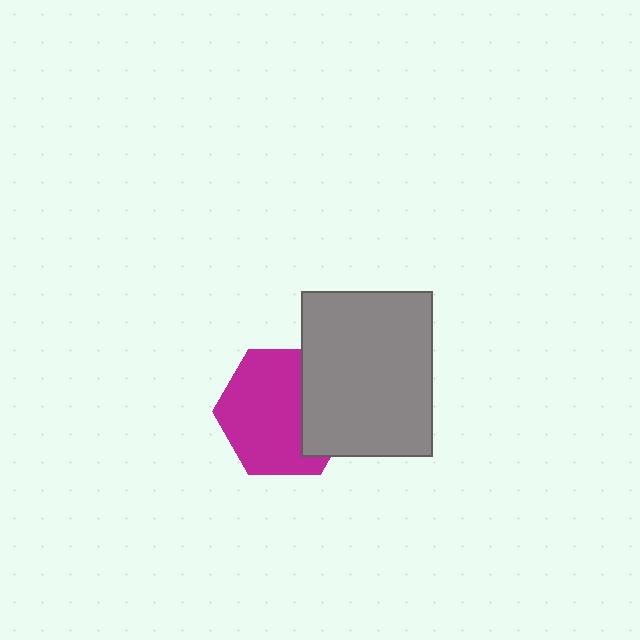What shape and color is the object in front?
The object in front is a gray rectangle.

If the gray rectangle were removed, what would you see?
You would see the complete magenta hexagon.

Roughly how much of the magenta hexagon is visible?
Most of it is visible (roughly 69%).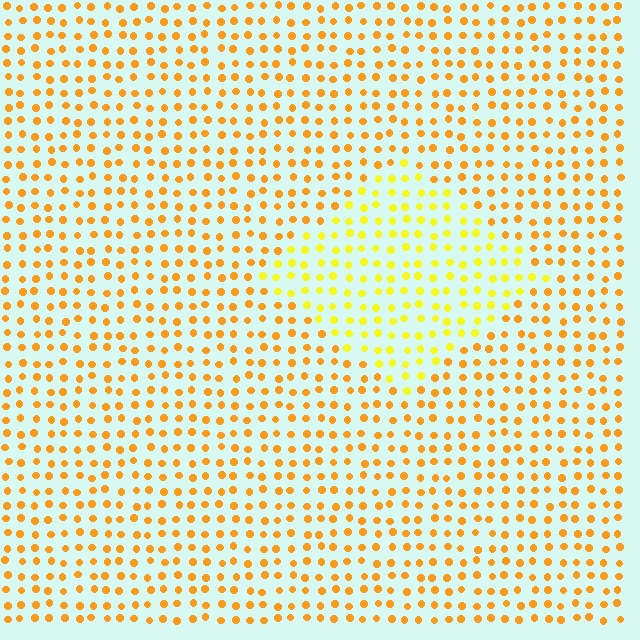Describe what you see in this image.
The image is filled with small orange elements in a uniform arrangement. A diamond-shaped region is visible where the elements are tinted to a slightly different hue, forming a subtle color boundary.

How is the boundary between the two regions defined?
The boundary is defined purely by a slight shift in hue (about 27 degrees). Spacing, size, and orientation are identical on both sides.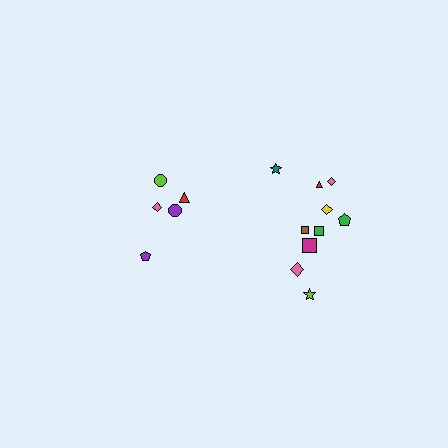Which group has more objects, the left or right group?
The right group.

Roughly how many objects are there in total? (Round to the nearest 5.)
Roughly 15 objects in total.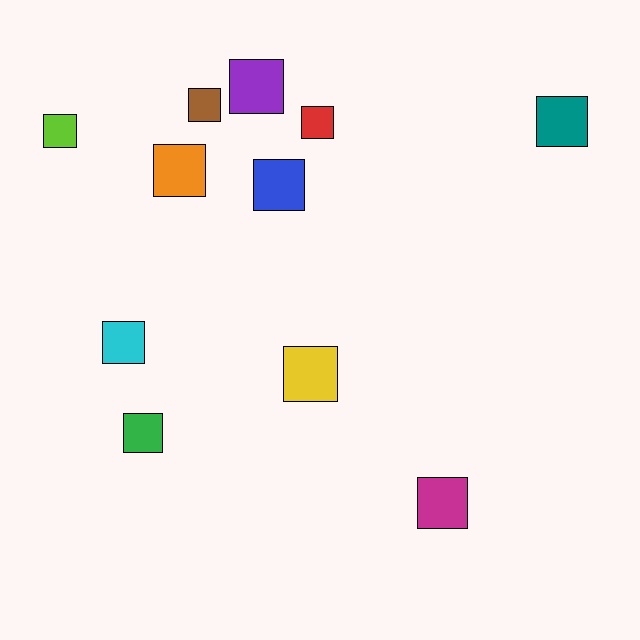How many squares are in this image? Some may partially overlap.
There are 11 squares.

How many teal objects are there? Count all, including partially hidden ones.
There is 1 teal object.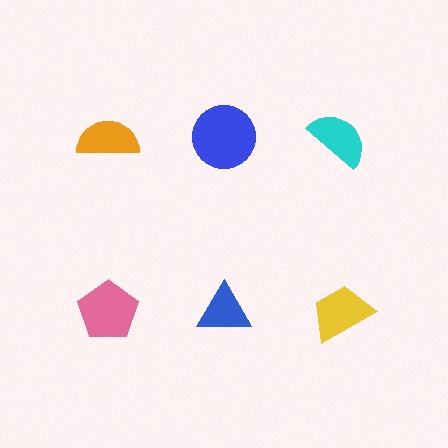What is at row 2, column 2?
A blue triangle.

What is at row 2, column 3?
A yellow trapezoid.